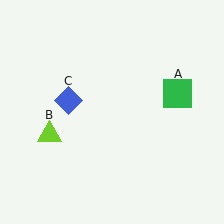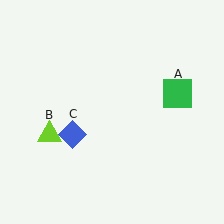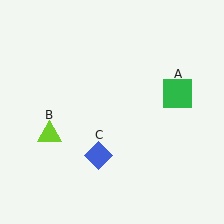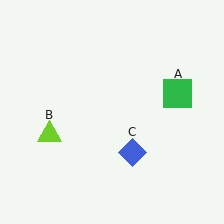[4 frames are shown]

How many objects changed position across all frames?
1 object changed position: blue diamond (object C).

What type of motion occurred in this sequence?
The blue diamond (object C) rotated counterclockwise around the center of the scene.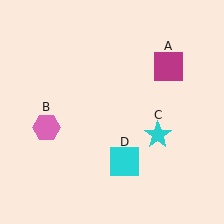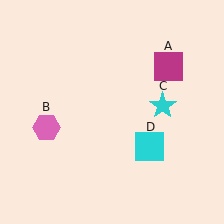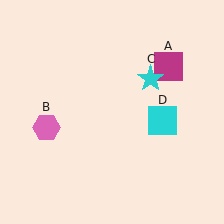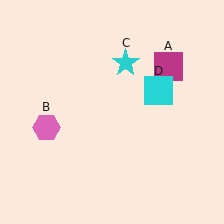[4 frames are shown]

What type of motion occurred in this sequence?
The cyan star (object C), cyan square (object D) rotated counterclockwise around the center of the scene.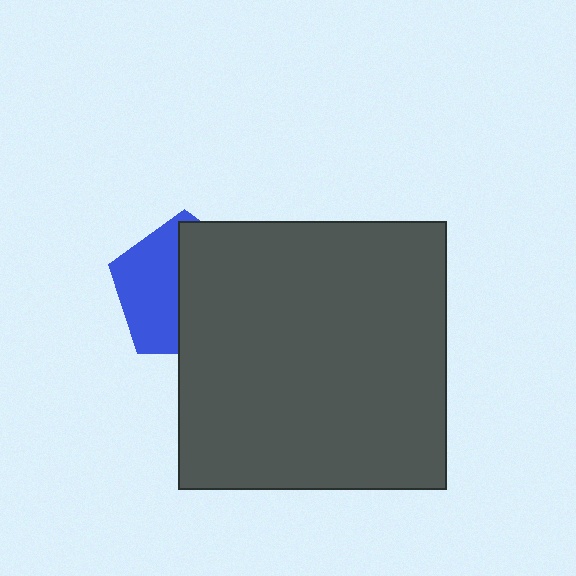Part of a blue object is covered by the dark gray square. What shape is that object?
It is a pentagon.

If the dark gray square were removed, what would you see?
You would see the complete blue pentagon.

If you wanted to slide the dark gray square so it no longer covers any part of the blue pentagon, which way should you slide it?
Slide it right — that is the most direct way to separate the two shapes.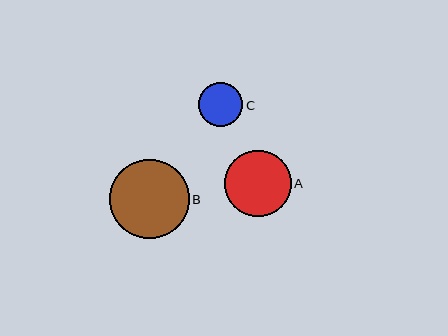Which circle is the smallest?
Circle C is the smallest with a size of approximately 44 pixels.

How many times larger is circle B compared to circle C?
Circle B is approximately 1.8 times the size of circle C.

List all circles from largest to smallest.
From largest to smallest: B, A, C.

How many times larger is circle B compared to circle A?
Circle B is approximately 1.2 times the size of circle A.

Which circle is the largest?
Circle B is the largest with a size of approximately 79 pixels.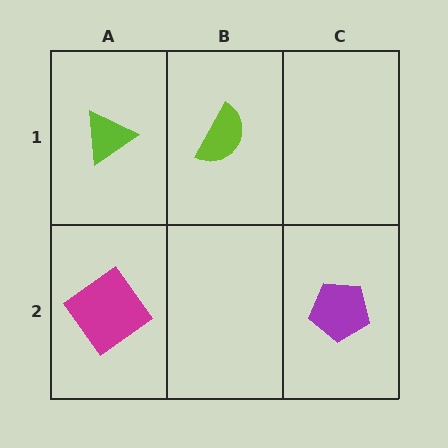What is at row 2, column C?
A purple pentagon.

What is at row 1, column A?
A lime triangle.